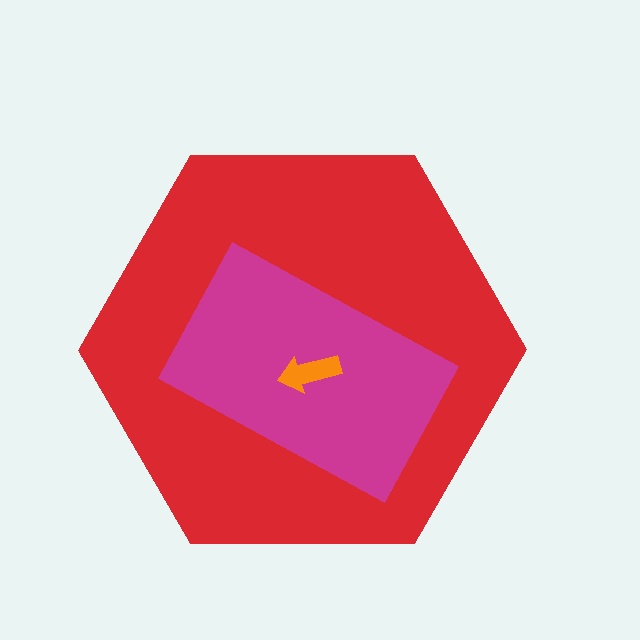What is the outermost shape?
The red hexagon.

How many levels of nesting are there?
3.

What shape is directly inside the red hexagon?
The magenta rectangle.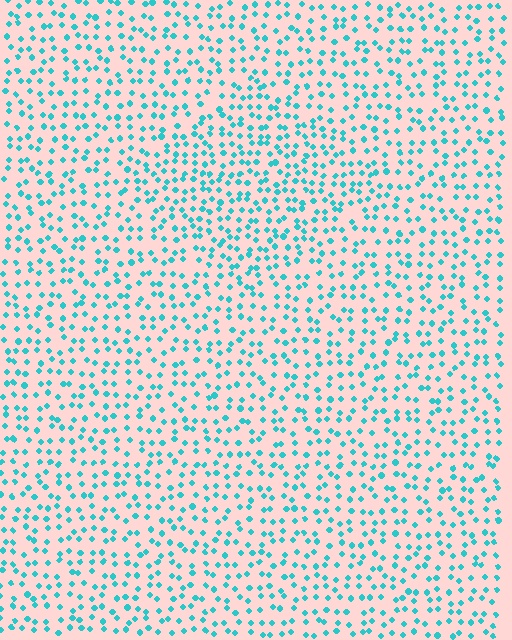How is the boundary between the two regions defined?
The boundary is defined by a change in element density (approximately 1.4x ratio). All elements are the same color, size, and shape.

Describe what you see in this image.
The image contains small cyan elements arranged at two different densities. A diamond-shaped region is visible where the elements are more densely packed than the surrounding area.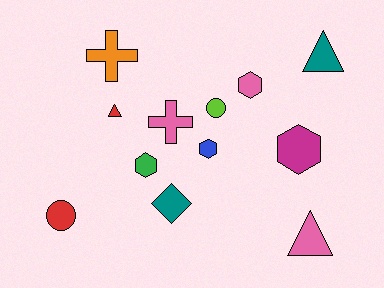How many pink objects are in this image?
There are 3 pink objects.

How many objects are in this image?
There are 12 objects.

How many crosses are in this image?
There are 2 crosses.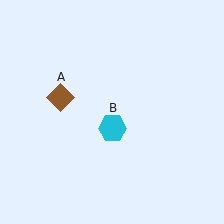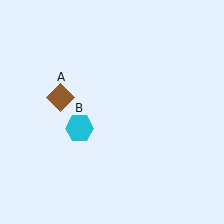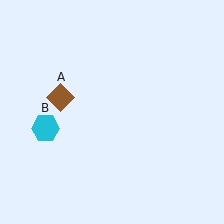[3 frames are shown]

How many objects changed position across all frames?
1 object changed position: cyan hexagon (object B).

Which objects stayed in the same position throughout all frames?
Brown diamond (object A) remained stationary.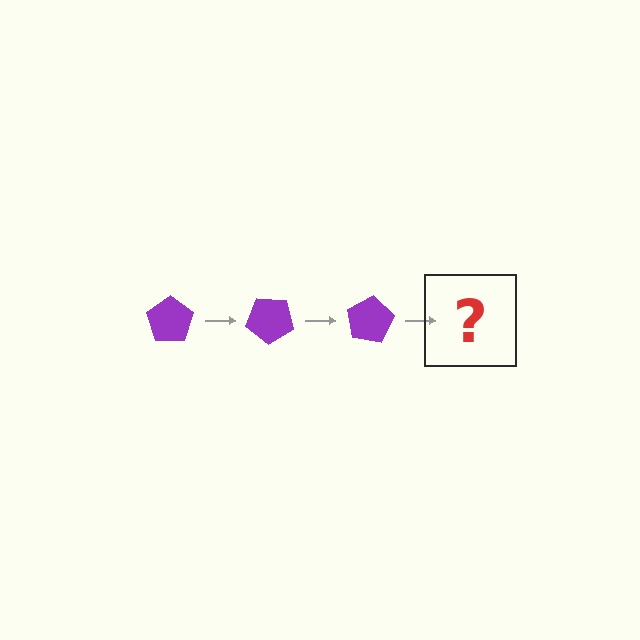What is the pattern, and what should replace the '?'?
The pattern is that the pentagon rotates 40 degrees each step. The '?' should be a purple pentagon rotated 120 degrees.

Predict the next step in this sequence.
The next step is a purple pentagon rotated 120 degrees.